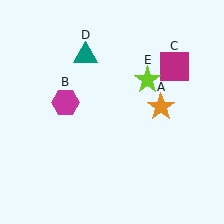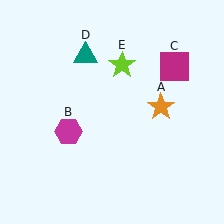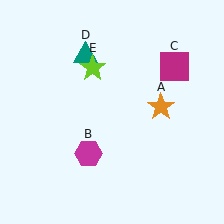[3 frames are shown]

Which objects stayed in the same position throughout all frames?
Orange star (object A) and magenta square (object C) and teal triangle (object D) remained stationary.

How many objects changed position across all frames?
2 objects changed position: magenta hexagon (object B), lime star (object E).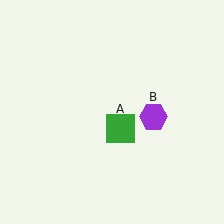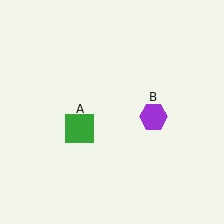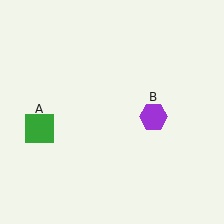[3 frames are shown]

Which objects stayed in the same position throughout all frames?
Purple hexagon (object B) remained stationary.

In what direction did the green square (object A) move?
The green square (object A) moved left.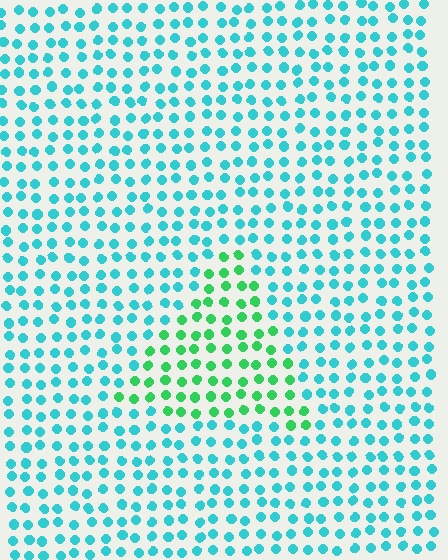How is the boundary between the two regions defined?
The boundary is defined purely by a slight shift in hue (about 46 degrees). Spacing, size, and orientation are identical on both sides.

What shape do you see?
I see a triangle.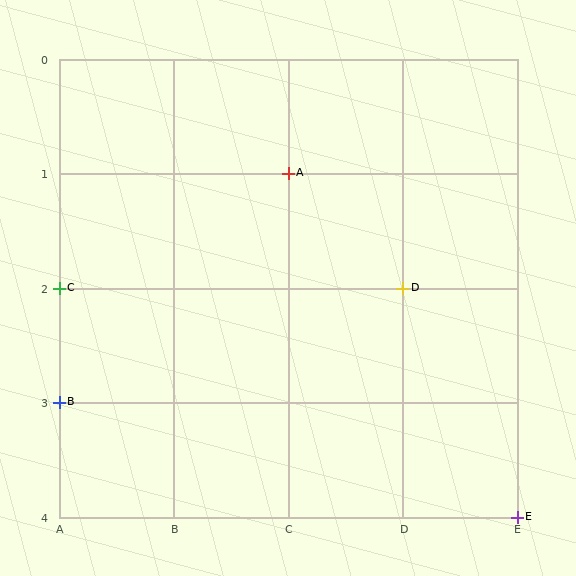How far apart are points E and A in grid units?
Points E and A are 2 columns and 3 rows apart (about 3.6 grid units diagonally).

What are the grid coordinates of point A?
Point A is at grid coordinates (C, 1).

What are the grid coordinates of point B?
Point B is at grid coordinates (A, 3).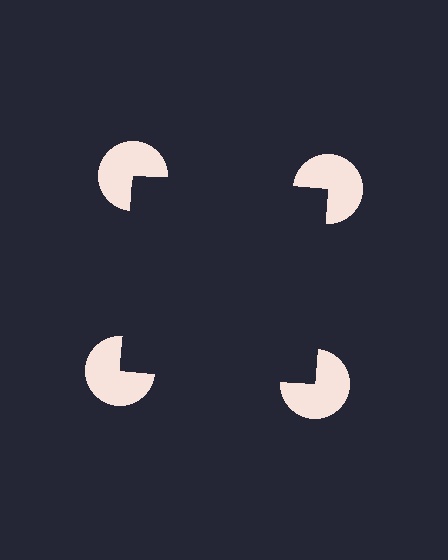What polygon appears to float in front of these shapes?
An illusory square — its edges are inferred from the aligned wedge cuts in the pac-man discs, not physically drawn.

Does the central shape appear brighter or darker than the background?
It typically appears slightly darker than the background, even though no actual brightness change is drawn.